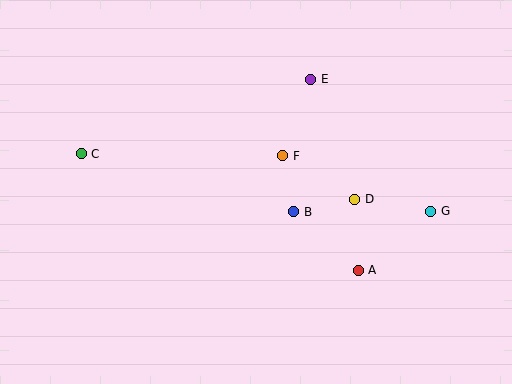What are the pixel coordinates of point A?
Point A is at (358, 270).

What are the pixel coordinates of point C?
Point C is at (81, 154).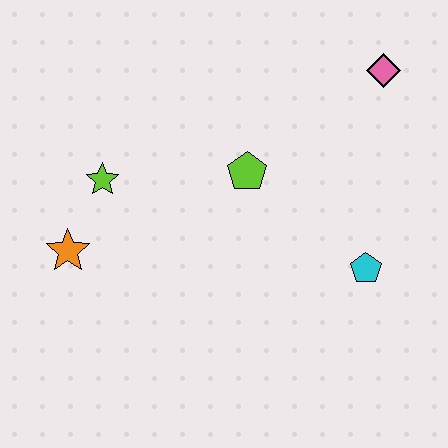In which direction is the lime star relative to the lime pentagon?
The lime star is to the left of the lime pentagon.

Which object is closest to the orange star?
The lime star is closest to the orange star.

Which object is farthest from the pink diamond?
The orange star is farthest from the pink diamond.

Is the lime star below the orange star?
No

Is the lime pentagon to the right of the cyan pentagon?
No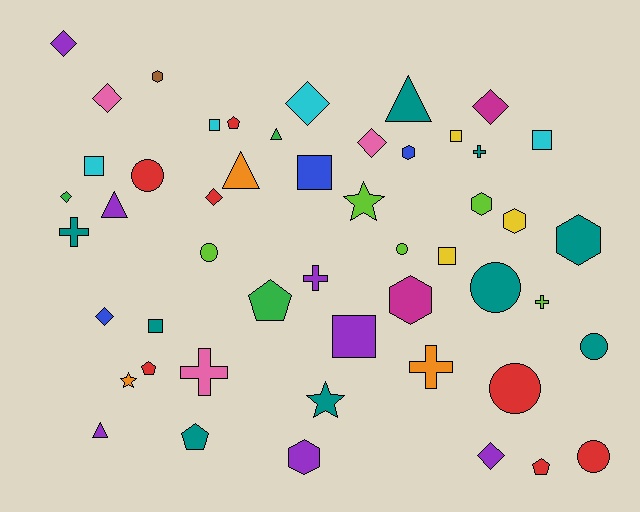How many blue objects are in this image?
There are 3 blue objects.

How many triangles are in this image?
There are 5 triangles.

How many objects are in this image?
There are 50 objects.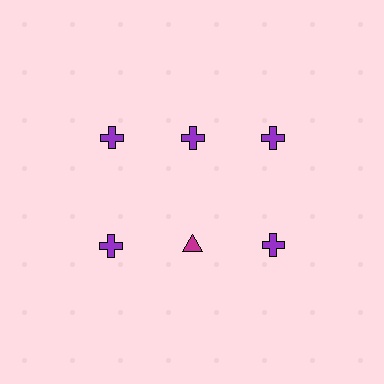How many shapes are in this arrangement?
There are 6 shapes arranged in a grid pattern.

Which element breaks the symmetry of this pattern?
The magenta triangle in the second row, second from left column breaks the symmetry. All other shapes are purple crosses.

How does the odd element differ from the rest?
It differs in both color (magenta instead of purple) and shape (triangle instead of cross).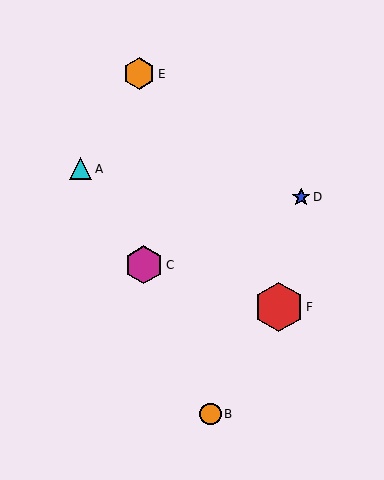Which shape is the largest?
The red hexagon (labeled F) is the largest.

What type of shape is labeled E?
Shape E is an orange hexagon.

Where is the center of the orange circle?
The center of the orange circle is at (210, 414).